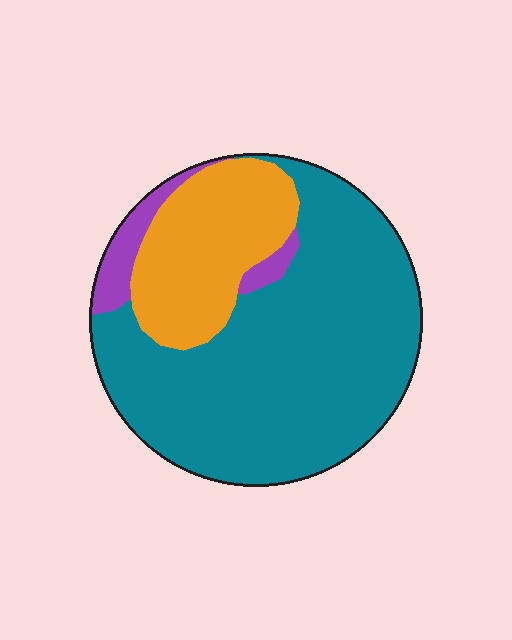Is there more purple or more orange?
Orange.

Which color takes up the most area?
Teal, at roughly 70%.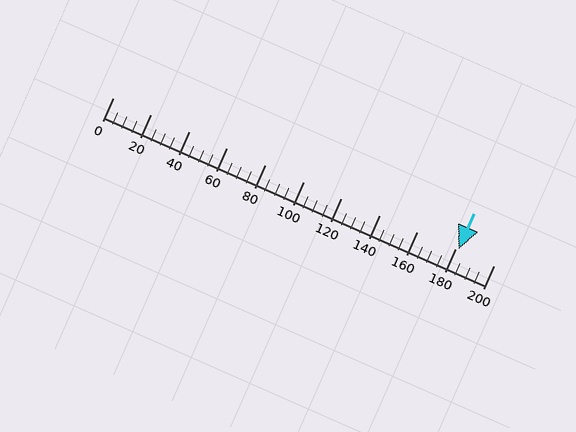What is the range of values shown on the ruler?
The ruler shows values from 0 to 200.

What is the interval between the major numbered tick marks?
The major tick marks are spaced 20 units apart.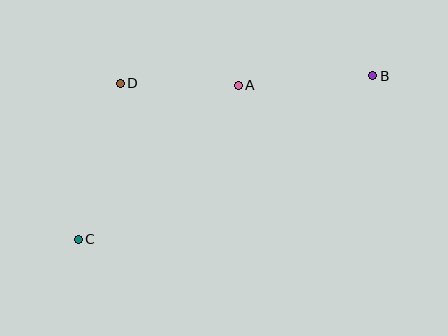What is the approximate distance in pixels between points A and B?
The distance between A and B is approximately 135 pixels.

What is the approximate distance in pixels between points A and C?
The distance between A and C is approximately 222 pixels.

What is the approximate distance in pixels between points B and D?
The distance between B and D is approximately 253 pixels.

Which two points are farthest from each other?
Points B and C are farthest from each other.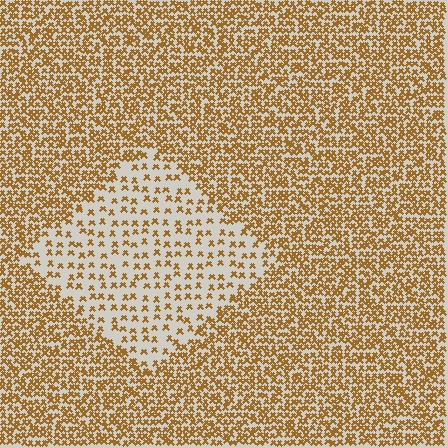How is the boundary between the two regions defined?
The boundary is defined by a change in element density (approximately 2.6x ratio). All elements are the same color, size, and shape.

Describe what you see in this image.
The image contains small brown elements arranged at two different densities. A diamond-shaped region is visible where the elements are less densely packed than the surrounding area.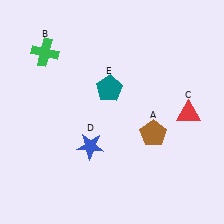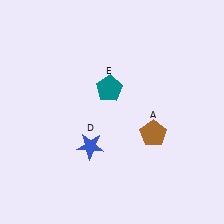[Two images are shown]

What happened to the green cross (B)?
The green cross (B) was removed in Image 2. It was in the top-left area of Image 1.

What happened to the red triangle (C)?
The red triangle (C) was removed in Image 2. It was in the bottom-right area of Image 1.